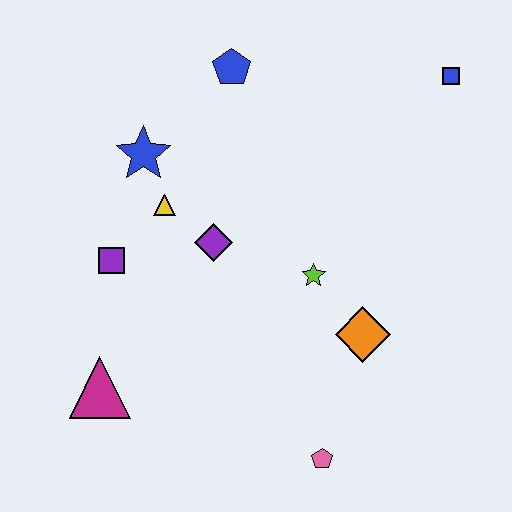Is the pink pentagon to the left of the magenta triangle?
No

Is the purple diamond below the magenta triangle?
No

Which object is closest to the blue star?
The yellow triangle is closest to the blue star.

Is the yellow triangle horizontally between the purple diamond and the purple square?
Yes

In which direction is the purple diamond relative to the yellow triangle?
The purple diamond is to the right of the yellow triangle.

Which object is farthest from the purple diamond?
The blue square is farthest from the purple diamond.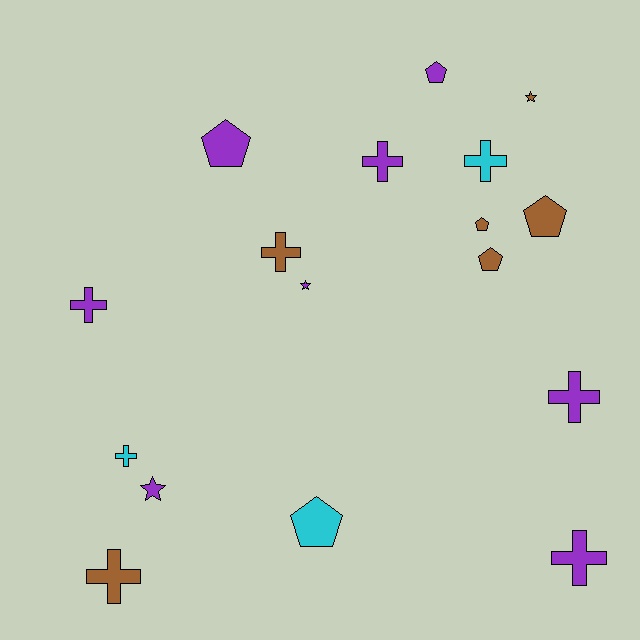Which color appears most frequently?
Purple, with 8 objects.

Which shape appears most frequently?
Cross, with 8 objects.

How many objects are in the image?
There are 17 objects.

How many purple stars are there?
There are 2 purple stars.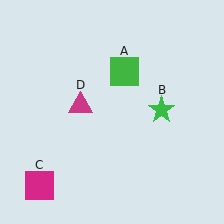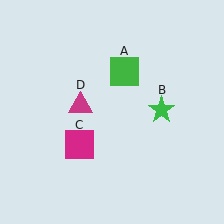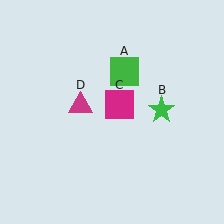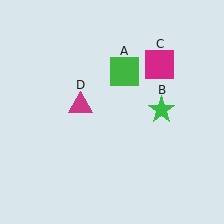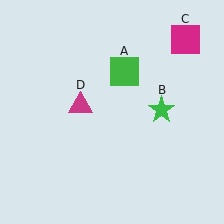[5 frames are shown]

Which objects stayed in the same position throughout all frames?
Green square (object A) and green star (object B) and magenta triangle (object D) remained stationary.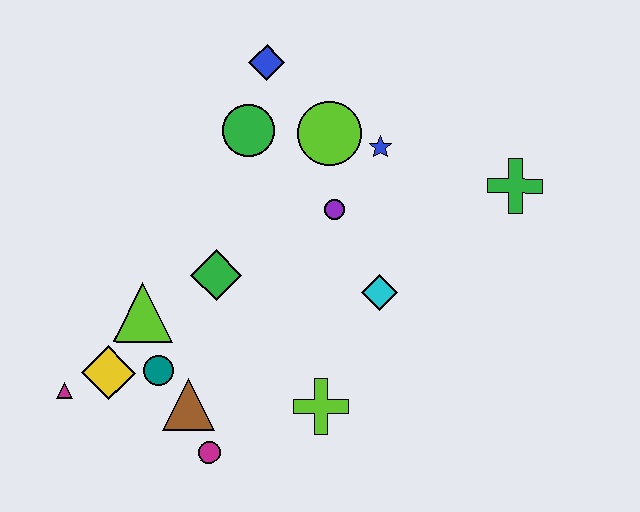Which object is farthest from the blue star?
The magenta triangle is farthest from the blue star.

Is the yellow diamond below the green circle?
Yes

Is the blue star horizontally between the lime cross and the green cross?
Yes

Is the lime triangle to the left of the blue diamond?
Yes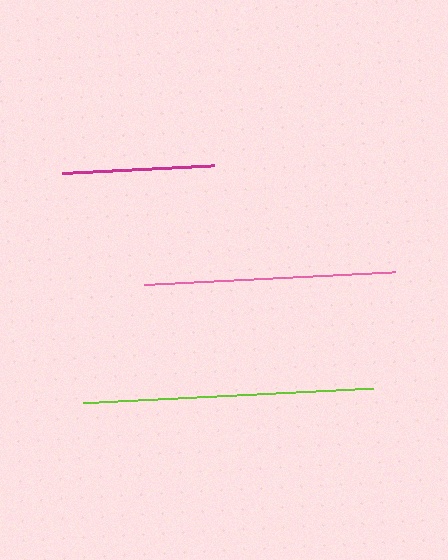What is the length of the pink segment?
The pink segment is approximately 251 pixels long.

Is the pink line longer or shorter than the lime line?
The lime line is longer than the pink line.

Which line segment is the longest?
The lime line is the longest at approximately 291 pixels.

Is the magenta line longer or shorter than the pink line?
The pink line is longer than the magenta line.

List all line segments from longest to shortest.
From longest to shortest: lime, pink, magenta.